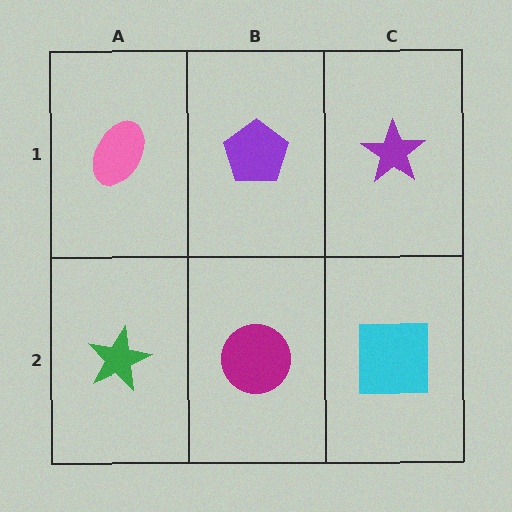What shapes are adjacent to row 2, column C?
A purple star (row 1, column C), a magenta circle (row 2, column B).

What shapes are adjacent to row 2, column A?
A pink ellipse (row 1, column A), a magenta circle (row 2, column B).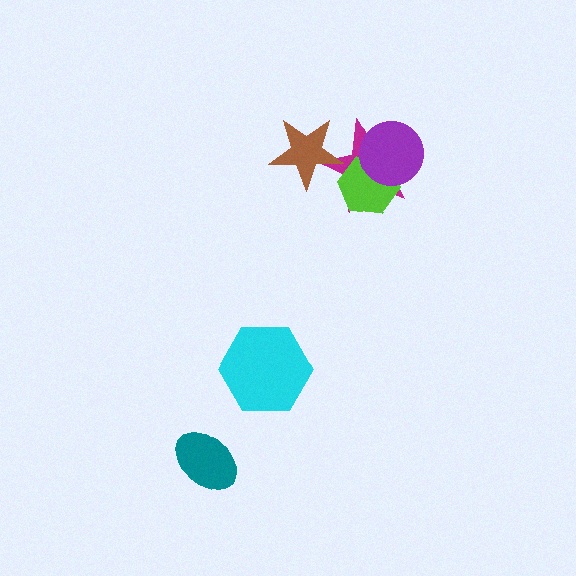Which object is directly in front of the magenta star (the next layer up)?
The lime hexagon is directly in front of the magenta star.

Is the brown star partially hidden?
No, no other shape covers it.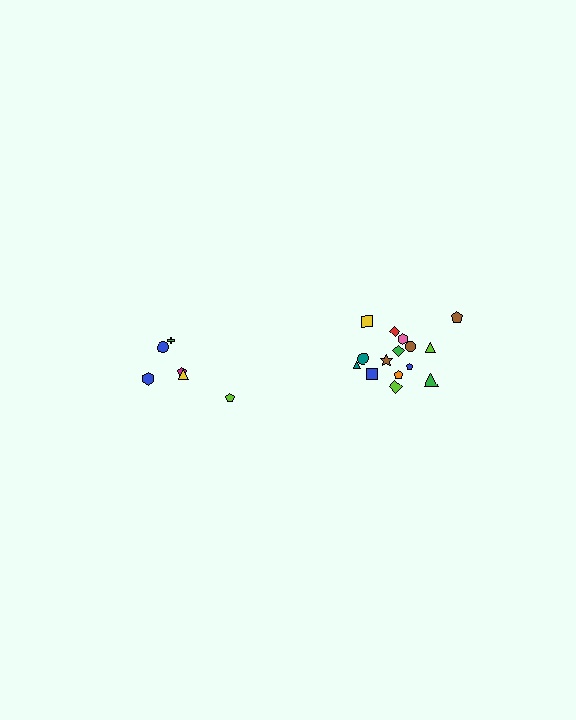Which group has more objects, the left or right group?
The right group.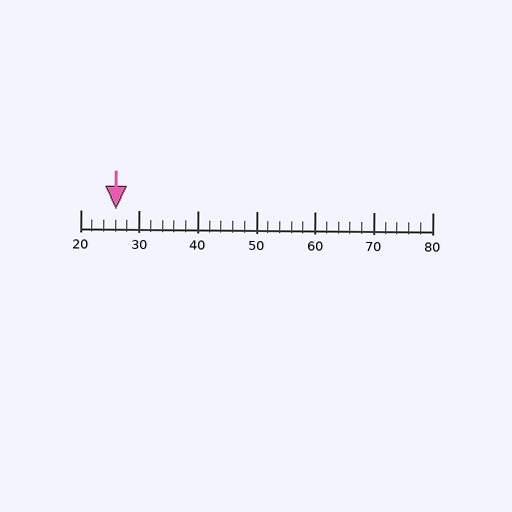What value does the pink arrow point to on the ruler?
The pink arrow points to approximately 26.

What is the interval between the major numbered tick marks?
The major tick marks are spaced 10 units apart.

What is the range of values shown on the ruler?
The ruler shows values from 20 to 80.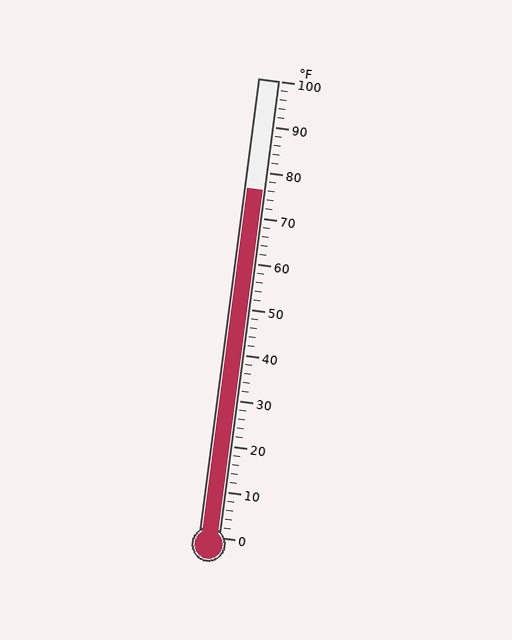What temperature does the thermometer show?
The thermometer shows approximately 76°F.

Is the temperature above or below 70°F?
The temperature is above 70°F.